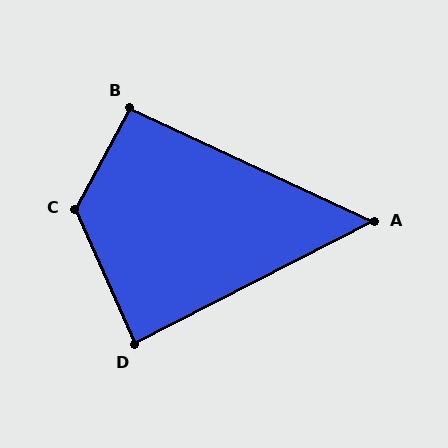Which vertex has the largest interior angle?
C, at approximately 128 degrees.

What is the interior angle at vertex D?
Approximately 87 degrees (approximately right).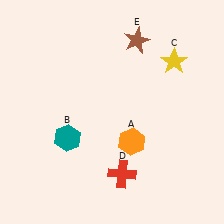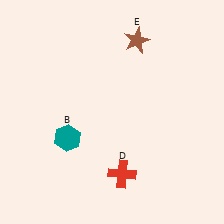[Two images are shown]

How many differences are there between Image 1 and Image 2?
There are 2 differences between the two images.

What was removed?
The orange hexagon (A), the yellow star (C) were removed in Image 2.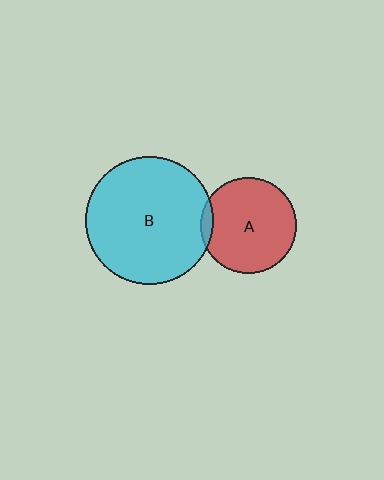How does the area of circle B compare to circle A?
Approximately 1.8 times.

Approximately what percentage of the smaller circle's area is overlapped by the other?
Approximately 5%.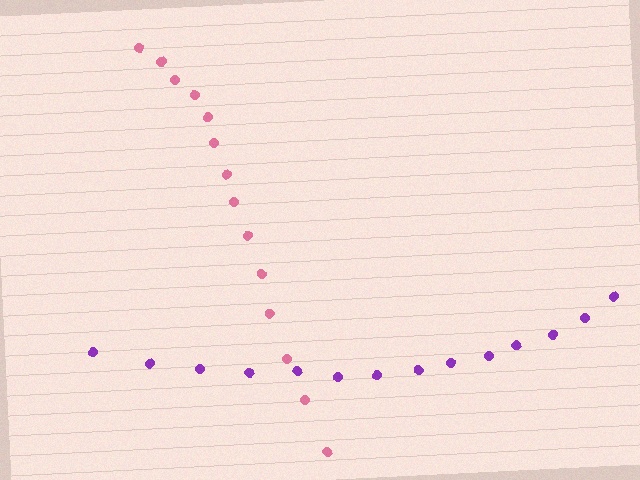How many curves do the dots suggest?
There are 2 distinct paths.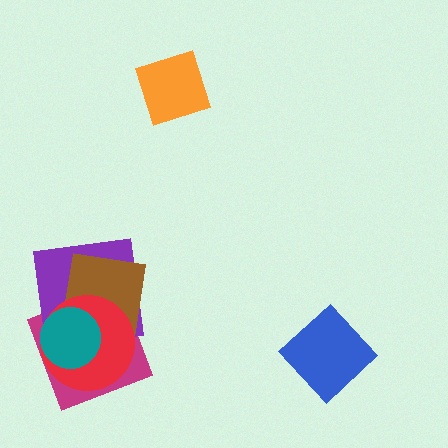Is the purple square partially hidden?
Yes, it is partially covered by another shape.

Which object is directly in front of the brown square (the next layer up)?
The red circle is directly in front of the brown square.